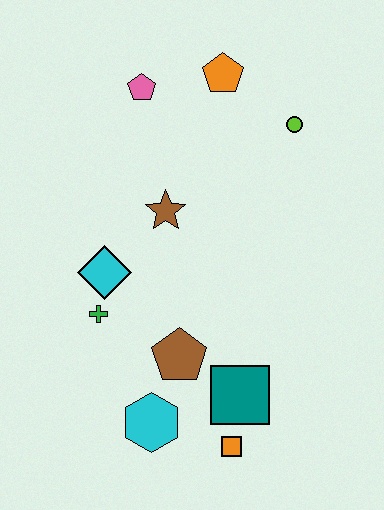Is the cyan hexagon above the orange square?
Yes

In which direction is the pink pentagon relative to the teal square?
The pink pentagon is above the teal square.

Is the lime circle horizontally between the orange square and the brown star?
No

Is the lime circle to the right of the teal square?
Yes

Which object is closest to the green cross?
The cyan diamond is closest to the green cross.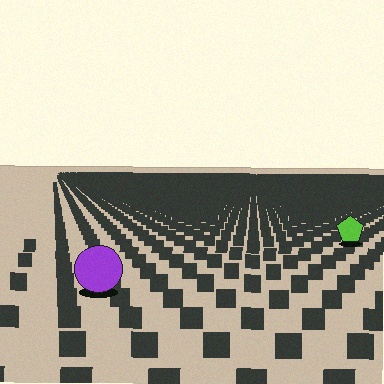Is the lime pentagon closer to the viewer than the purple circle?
No. The purple circle is closer — you can tell from the texture gradient: the ground texture is coarser near it.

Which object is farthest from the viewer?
The lime pentagon is farthest from the viewer. It appears smaller and the ground texture around it is denser.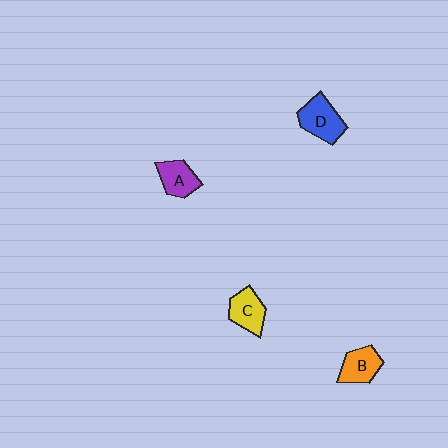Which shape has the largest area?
Shape D (blue).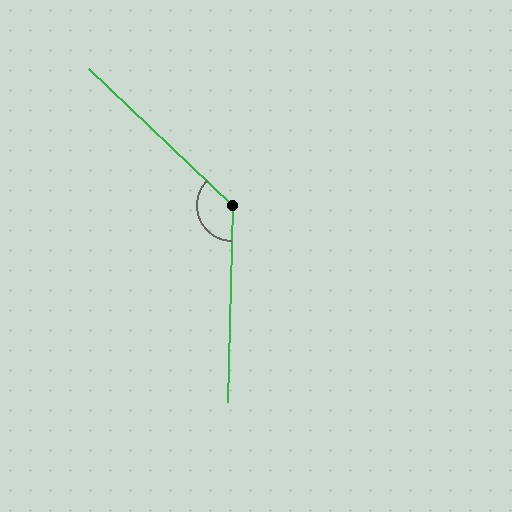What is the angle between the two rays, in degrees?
Approximately 132 degrees.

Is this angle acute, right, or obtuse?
It is obtuse.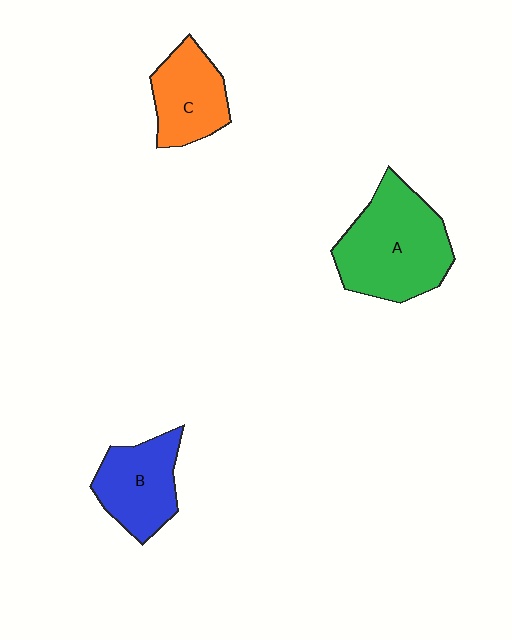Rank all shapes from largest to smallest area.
From largest to smallest: A (green), B (blue), C (orange).